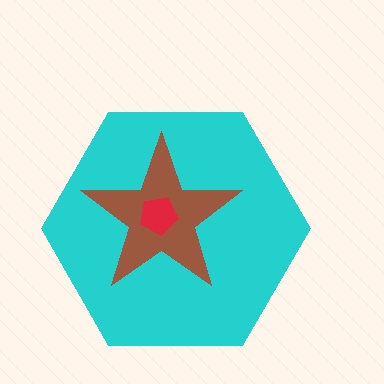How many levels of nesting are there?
3.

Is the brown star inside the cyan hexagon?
Yes.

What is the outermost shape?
The cyan hexagon.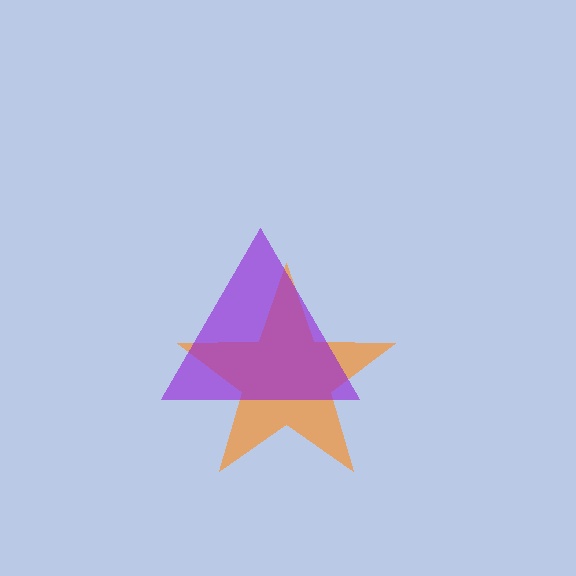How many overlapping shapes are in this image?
There are 2 overlapping shapes in the image.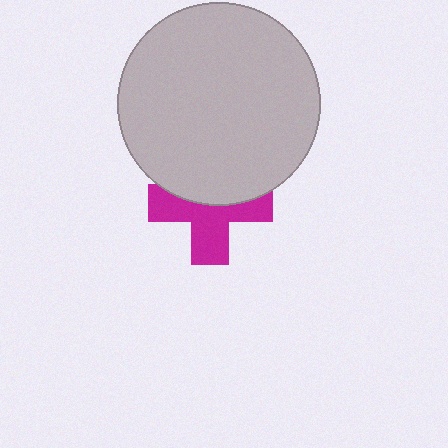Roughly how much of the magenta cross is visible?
About half of it is visible (roughly 56%).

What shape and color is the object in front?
The object in front is a light gray circle.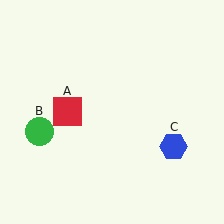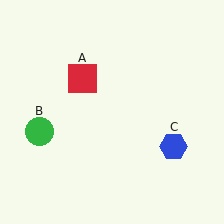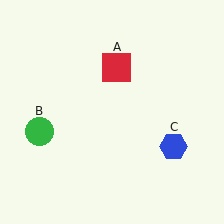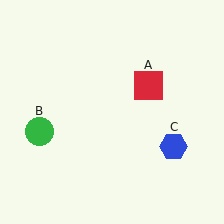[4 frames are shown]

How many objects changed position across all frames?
1 object changed position: red square (object A).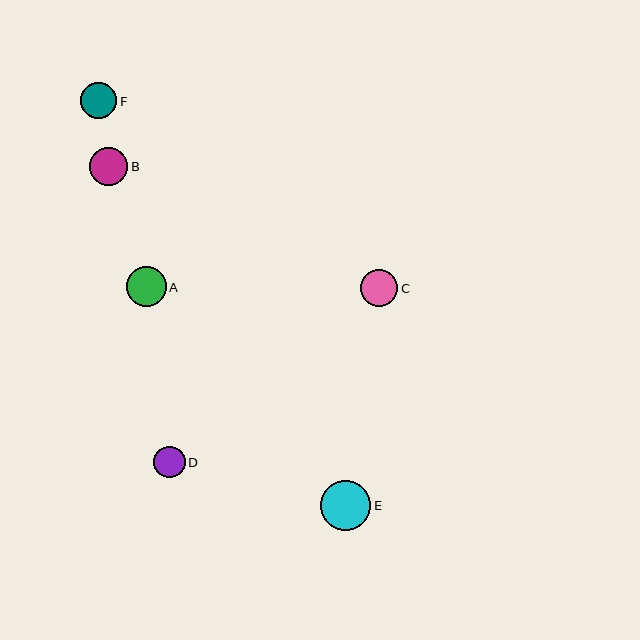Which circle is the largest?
Circle E is the largest with a size of approximately 50 pixels.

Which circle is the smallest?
Circle D is the smallest with a size of approximately 32 pixels.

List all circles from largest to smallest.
From largest to smallest: E, A, B, C, F, D.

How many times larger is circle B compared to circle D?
Circle B is approximately 1.2 times the size of circle D.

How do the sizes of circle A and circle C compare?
Circle A and circle C are approximately the same size.